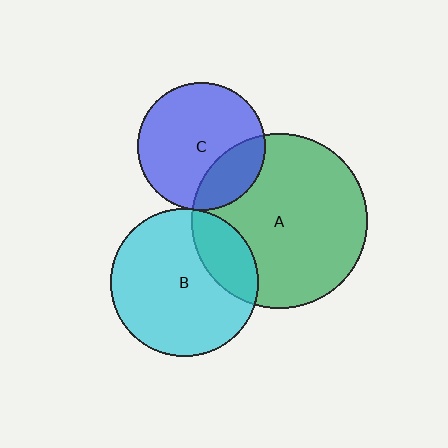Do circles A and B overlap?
Yes.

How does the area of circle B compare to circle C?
Approximately 1.3 times.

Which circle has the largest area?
Circle A (green).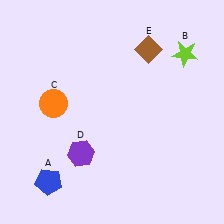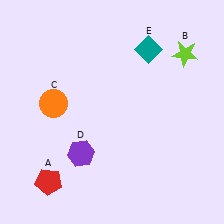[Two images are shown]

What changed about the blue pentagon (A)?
In Image 1, A is blue. In Image 2, it changed to red.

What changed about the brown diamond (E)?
In Image 1, E is brown. In Image 2, it changed to teal.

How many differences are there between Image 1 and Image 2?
There are 2 differences between the two images.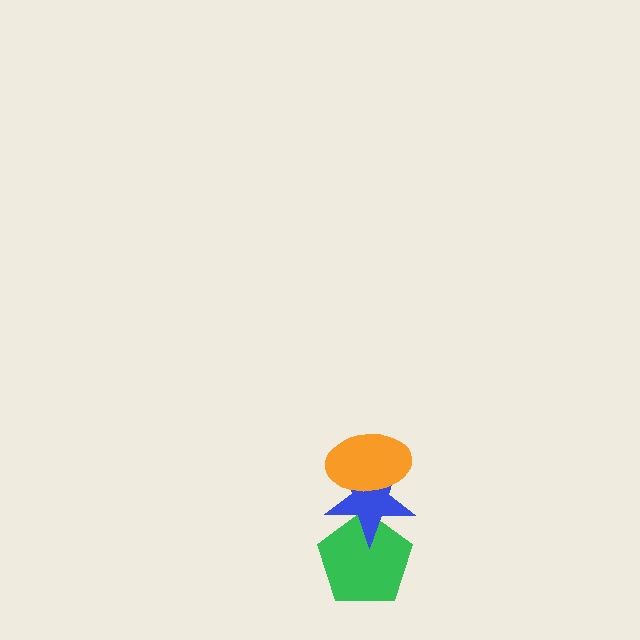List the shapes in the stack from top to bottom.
From top to bottom: the orange ellipse, the blue star, the green pentagon.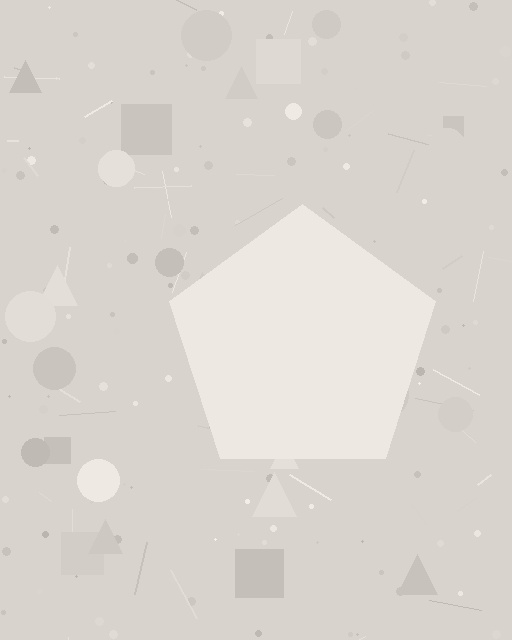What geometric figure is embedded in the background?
A pentagon is embedded in the background.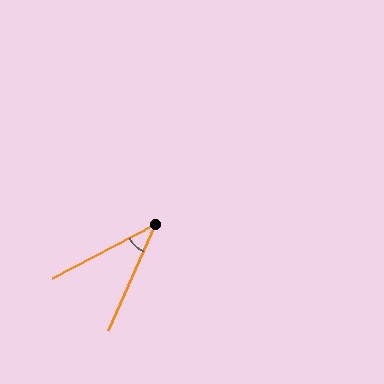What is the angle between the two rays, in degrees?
Approximately 38 degrees.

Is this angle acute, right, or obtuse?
It is acute.